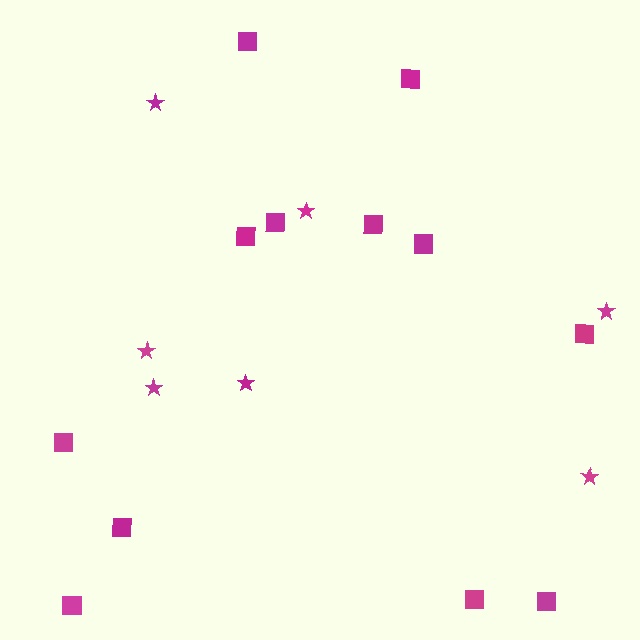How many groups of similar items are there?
There are 2 groups: one group of stars (7) and one group of squares (12).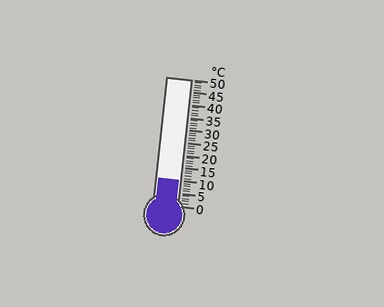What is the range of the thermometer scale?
The thermometer scale ranges from 0°C to 50°C.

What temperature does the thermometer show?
The thermometer shows approximately 10°C.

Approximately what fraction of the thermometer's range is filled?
The thermometer is filled to approximately 20% of its range.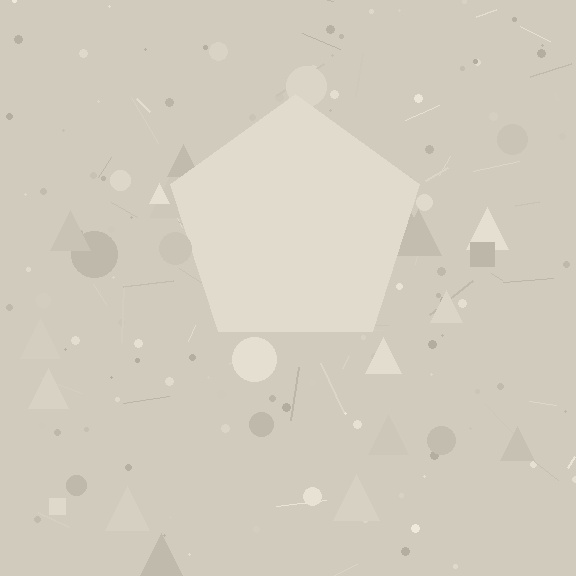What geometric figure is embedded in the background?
A pentagon is embedded in the background.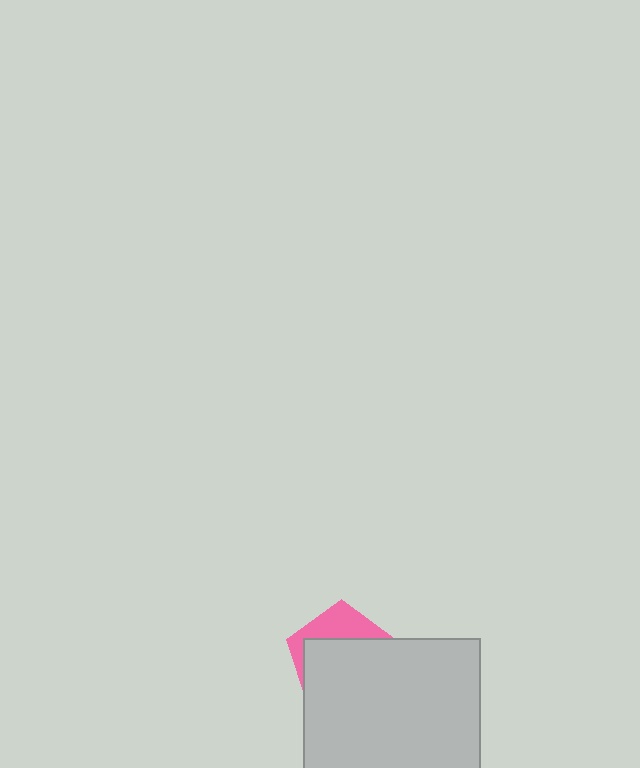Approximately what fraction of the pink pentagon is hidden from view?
Roughly 68% of the pink pentagon is hidden behind the light gray square.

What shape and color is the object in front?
The object in front is a light gray square.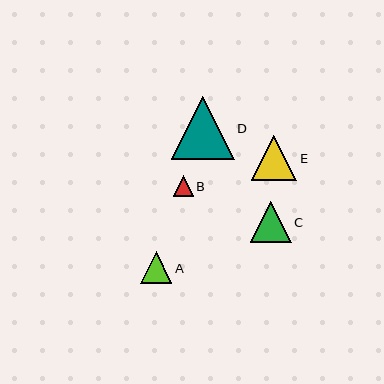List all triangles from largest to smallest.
From largest to smallest: D, E, C, A, B.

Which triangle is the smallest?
Triangle B is the smallest with a size of approximately 20 pixels.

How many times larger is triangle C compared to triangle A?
Triangle C is approximately 1.3 times the size of triangle A.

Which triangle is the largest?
Triangle D is the largest with a size of approximately 62 pixels.